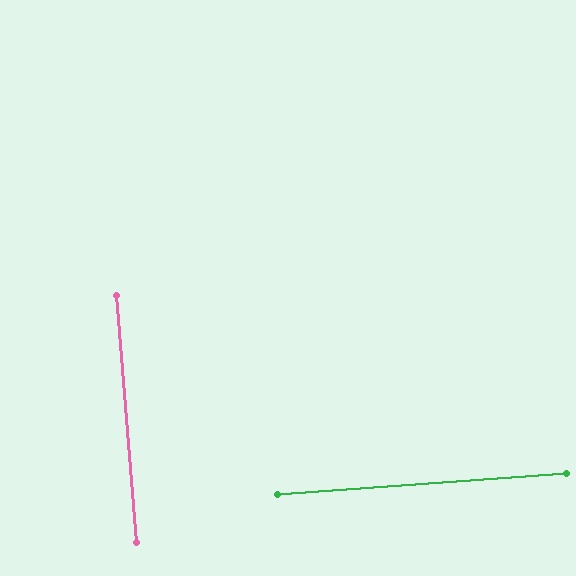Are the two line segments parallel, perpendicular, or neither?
Perpendicular — they meet at approximately 89°.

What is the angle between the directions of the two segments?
Approximately 89 degrees.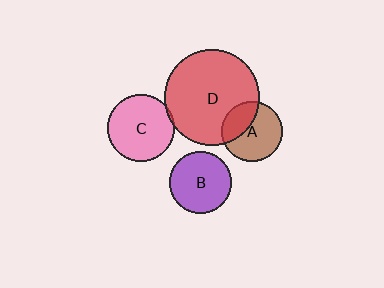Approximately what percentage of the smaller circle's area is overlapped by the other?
Approximately 5%.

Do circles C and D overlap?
Yes.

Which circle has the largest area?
Circle D (red).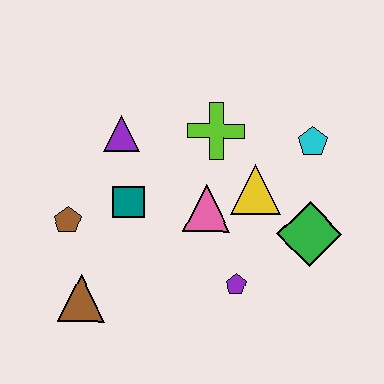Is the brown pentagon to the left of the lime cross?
Yes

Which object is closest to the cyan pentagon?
The yellow triangle is closest to the cyan pentagon.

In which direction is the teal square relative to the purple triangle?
The teal square is below the purple triangle.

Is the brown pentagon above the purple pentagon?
Yes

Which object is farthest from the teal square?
The cyan pentagon is farthest from the teal square.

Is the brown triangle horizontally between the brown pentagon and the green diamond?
Yes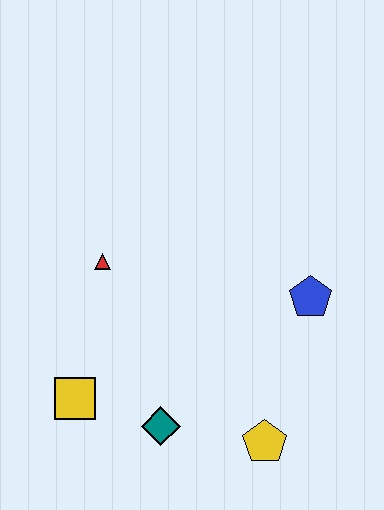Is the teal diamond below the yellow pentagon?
No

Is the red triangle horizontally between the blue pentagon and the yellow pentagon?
No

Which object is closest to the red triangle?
The yellow square is closest to the red triangle.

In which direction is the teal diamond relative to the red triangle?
The teal diamond is below the red triangle.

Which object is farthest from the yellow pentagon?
The red triangle is farthest from the yellow pentagon.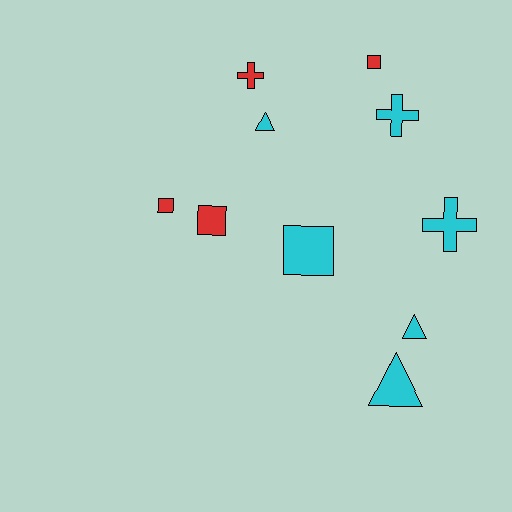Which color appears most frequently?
Cyan, with 6 objects.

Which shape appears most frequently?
Square, with 4 objects.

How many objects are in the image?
There are 10 objects.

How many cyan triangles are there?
There are 3 cyan triangles.